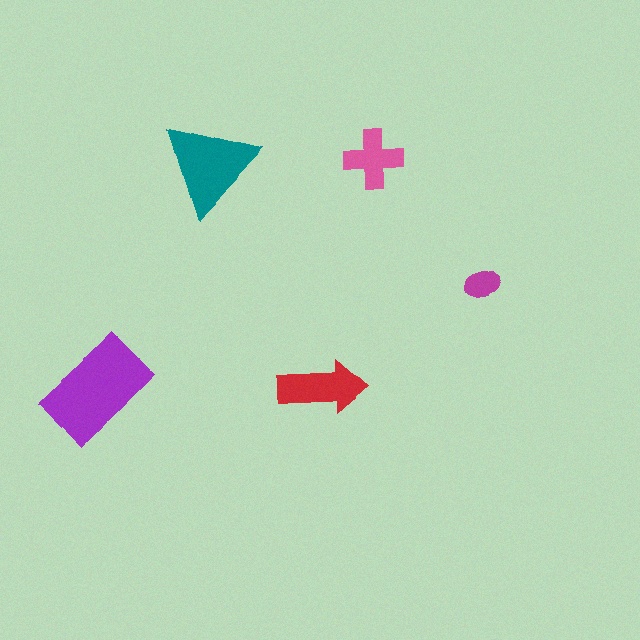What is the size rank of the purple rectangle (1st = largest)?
1st.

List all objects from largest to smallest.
The purple rectangle, the teal triangle, the red arrow, the pink cross, the magenta ellipse.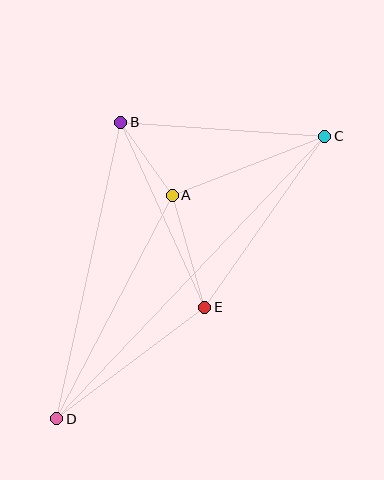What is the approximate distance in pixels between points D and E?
The distance between D and E is approximately 185 pixels.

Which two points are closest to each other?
Points A and B are closest to each other.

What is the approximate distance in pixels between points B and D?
The distance between B and D is approximately 303 pixels.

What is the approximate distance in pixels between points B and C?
The distance between B and C is approximately 204 pixels.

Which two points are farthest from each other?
Points C and D are farthest from each other.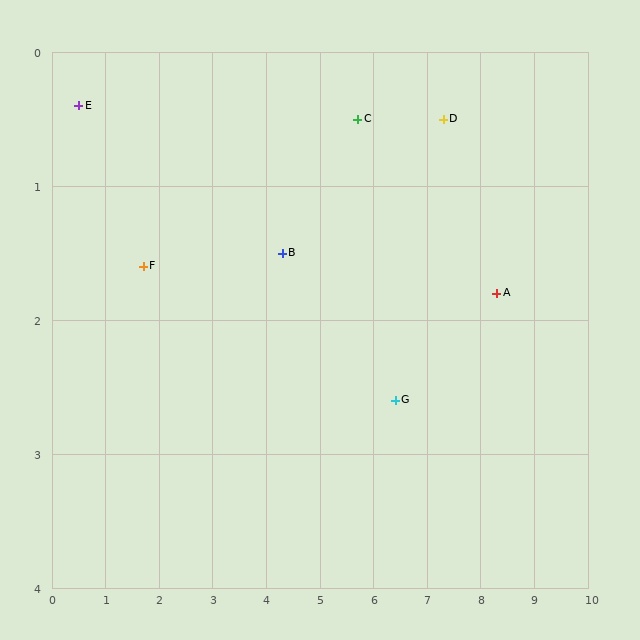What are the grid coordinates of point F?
Point F is at approximately (1.7, 1.6).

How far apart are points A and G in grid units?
Points A and G are about 2.1 grid units apart.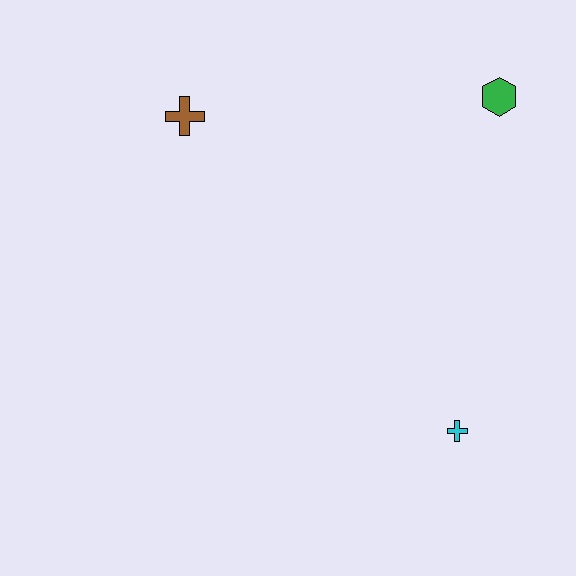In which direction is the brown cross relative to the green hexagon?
The brown cross is to the left of the green hexagon.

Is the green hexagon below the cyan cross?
No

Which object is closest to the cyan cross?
The green hexagon is closest to the cyan cross.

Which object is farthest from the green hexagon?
The cyan cross is farthest from the green hexagon.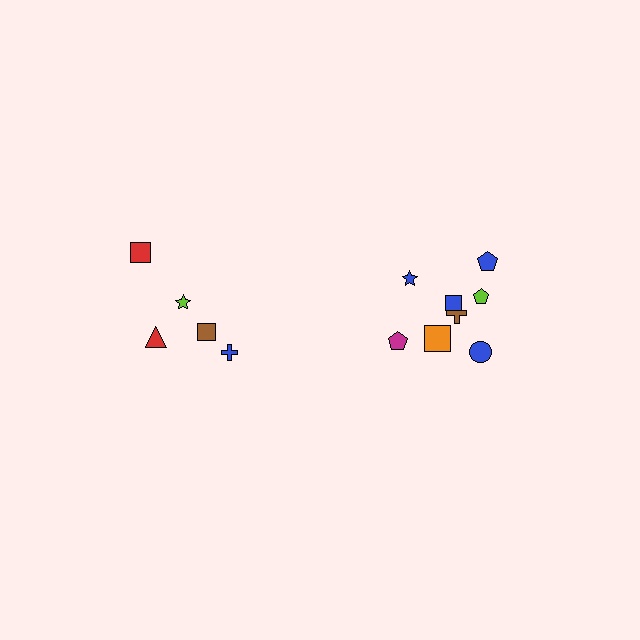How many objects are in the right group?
There are 8 objects.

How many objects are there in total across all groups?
There are 13 objects.